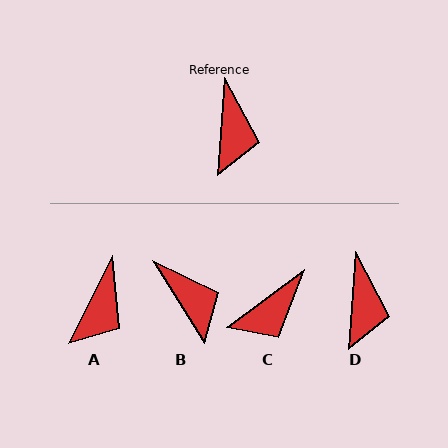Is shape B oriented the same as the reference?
No, it is off by about 36 degrees.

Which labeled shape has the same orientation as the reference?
D.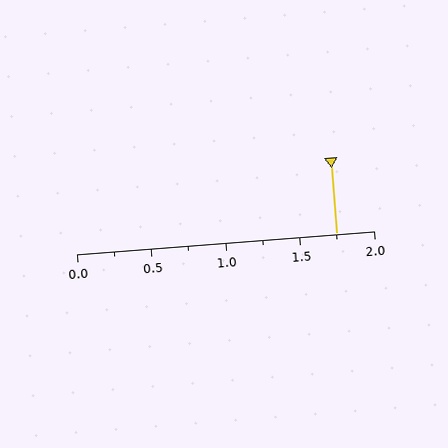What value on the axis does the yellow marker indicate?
The marker indicates approximately 1.75.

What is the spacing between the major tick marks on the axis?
The major ticks are spaced 0.5 apart.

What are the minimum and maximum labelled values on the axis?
The axis runs from 0.0 to 2.0.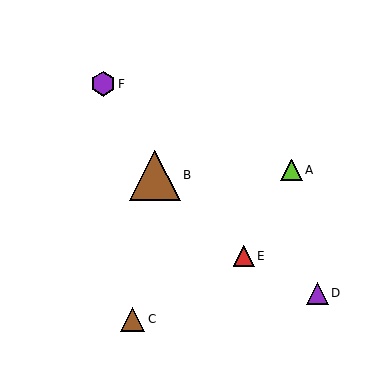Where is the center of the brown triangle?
The center of the brown triangle is at (133, 319).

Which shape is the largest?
The brown triangle (labeled B) is the largest.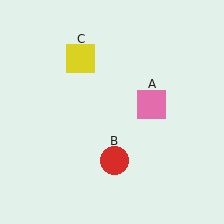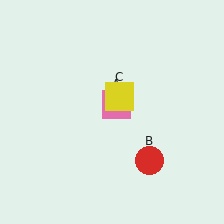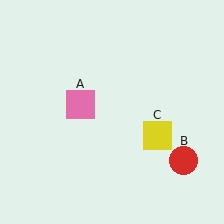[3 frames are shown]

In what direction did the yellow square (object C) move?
The yellow square (object C) moved down and to the right.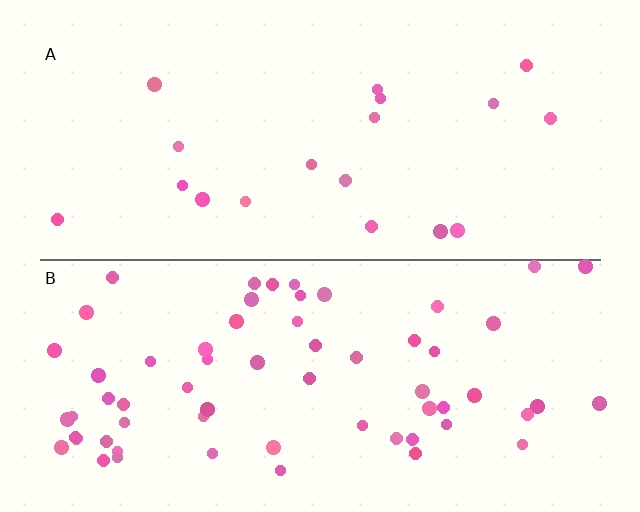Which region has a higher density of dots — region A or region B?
B (the bottom).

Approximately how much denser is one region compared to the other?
Approximately 3.5× — region B over region A.